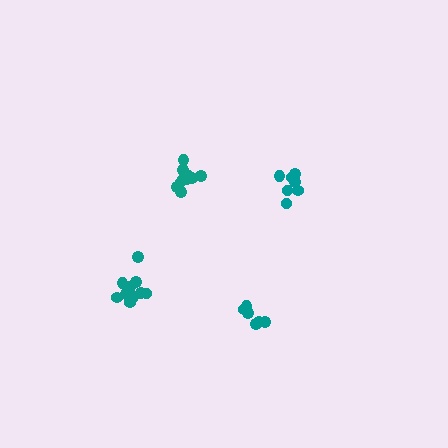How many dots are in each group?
Group 1: 7 dots, Group 2: 6 dots, Group 3: 11 dots, Group 4: 10 dots (34 total).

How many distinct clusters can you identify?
There are 4 distinct clusters.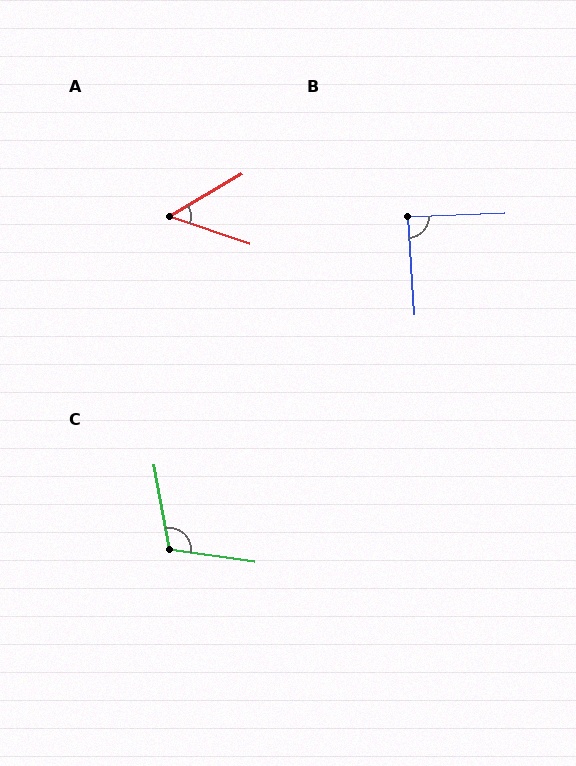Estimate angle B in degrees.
Approximately 89 degrees.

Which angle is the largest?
C, at approximately 108 degrees.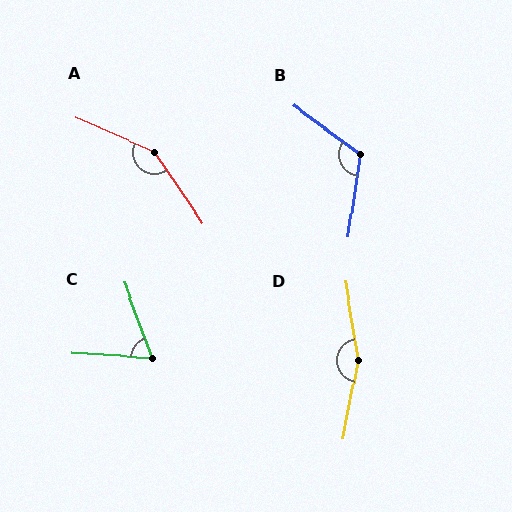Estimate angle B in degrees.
Approximately 117 degrees.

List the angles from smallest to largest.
C (66°), B (117°), A (147°), D (160°).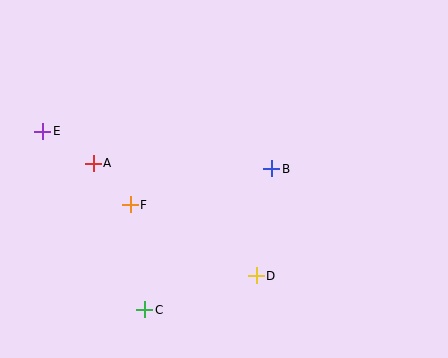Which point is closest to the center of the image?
Point B at (272, 169) is closest to the center.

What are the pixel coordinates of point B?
Point B is at (272, 169).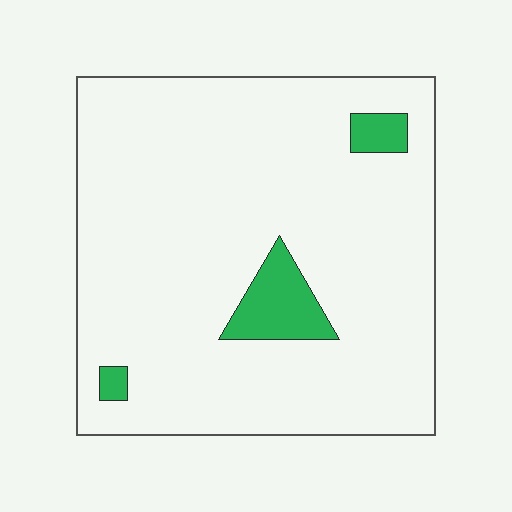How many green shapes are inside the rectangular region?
3.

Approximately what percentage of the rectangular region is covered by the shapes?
Approximately 10%.